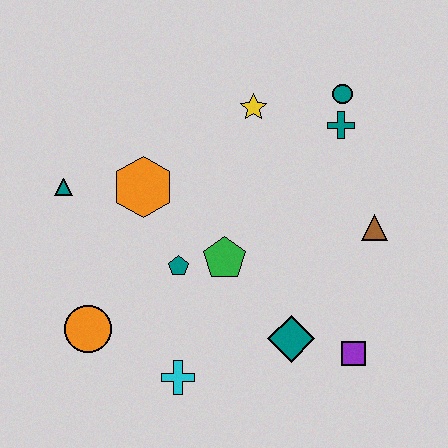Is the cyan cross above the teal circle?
No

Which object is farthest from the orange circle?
The teal circle is farthest from the orange circle.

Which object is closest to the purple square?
The teal diamond is closest to the purple square.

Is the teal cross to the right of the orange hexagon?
Yes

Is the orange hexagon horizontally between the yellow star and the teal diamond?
No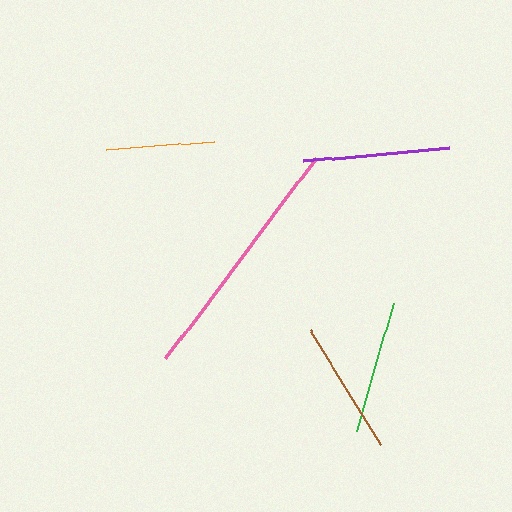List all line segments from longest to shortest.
From longest to shortest: pink, purple, brown, green, orange.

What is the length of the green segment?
The green segment is approximately 133 pixels long.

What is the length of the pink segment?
The pink segment is approximately 250 pixels long.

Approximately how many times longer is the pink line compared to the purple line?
The pink line is approximately 1.7 times the length of the purple line.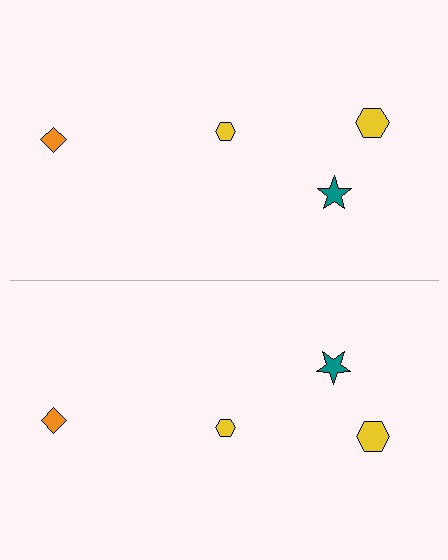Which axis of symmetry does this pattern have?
The pattern has a horizontal axis of symmetry running through the center of the image.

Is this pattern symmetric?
Yes, this pattern has bilateral (reflection) symmetry.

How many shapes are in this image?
There are 8 shapes in this image.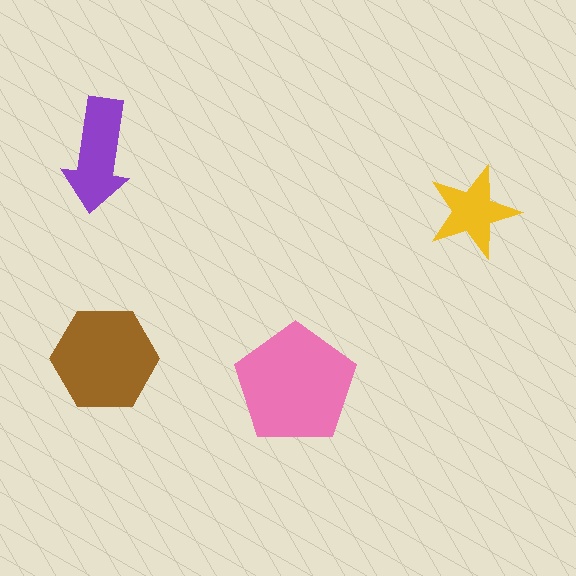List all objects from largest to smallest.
The pink pentagon, the brown hexagon, the purple arrow, the yellow star.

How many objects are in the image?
There are 4 objects in the image.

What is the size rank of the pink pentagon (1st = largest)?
1st.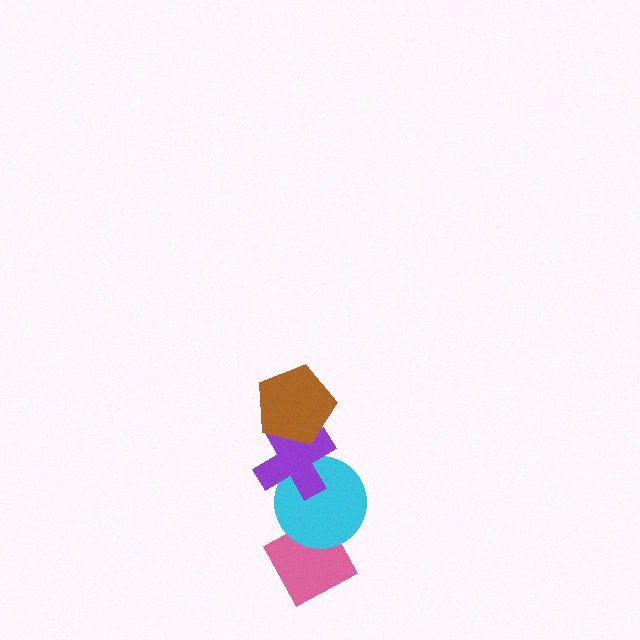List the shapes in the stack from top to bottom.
From top to bottom: the brown pentagon, the purple cross, the cyan circle, the pink diamond.